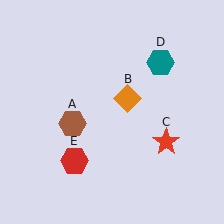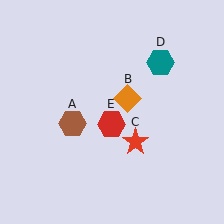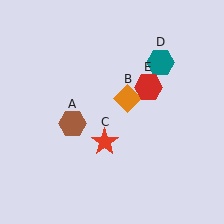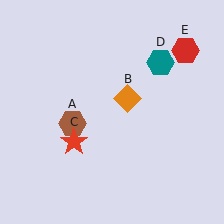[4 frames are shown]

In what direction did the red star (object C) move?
The red star (object C) moved left.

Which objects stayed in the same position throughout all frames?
Brown hexagon (object A) and orange diamond (object B) and teal hexagon (object D) remained stationary.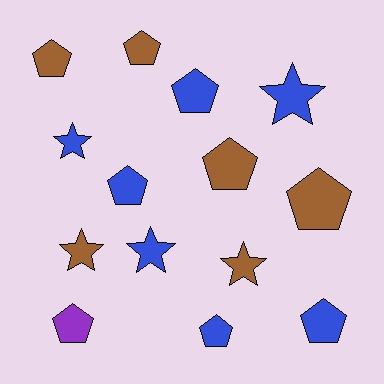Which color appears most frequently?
Blue, with 7 objects.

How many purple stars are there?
There are no purple stars.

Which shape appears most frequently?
Pentagon, with 9 objects.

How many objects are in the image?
There are 14 objects.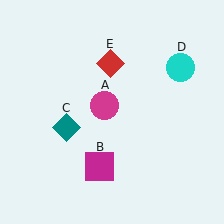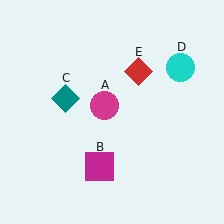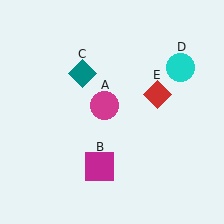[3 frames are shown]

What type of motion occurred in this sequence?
The teal diamond (object C), red diamond (object E) rotated clockwise around the center of the scene.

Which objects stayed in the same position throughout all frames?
Magenta circle (object A) and magenta square (object B) and cyan circle (object D) remained stationary.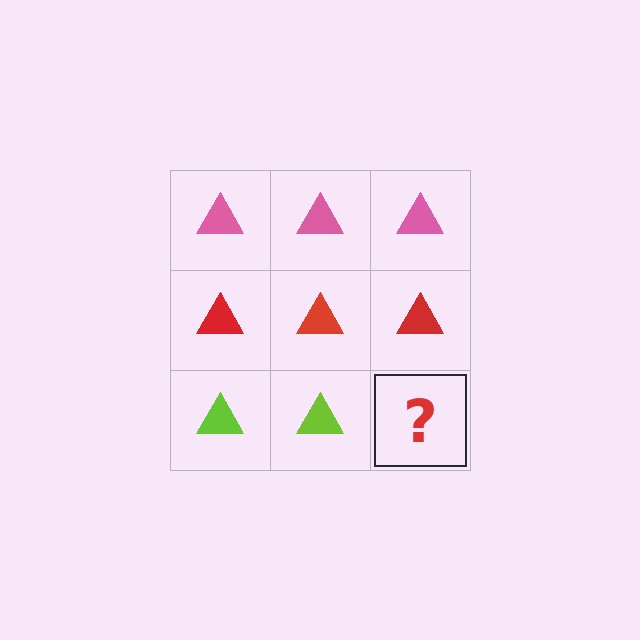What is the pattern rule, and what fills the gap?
The rule is that each row has a consistent color. The gap should be filled with a lime triangle.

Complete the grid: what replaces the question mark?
The question mark should be replaced with a lime triangle.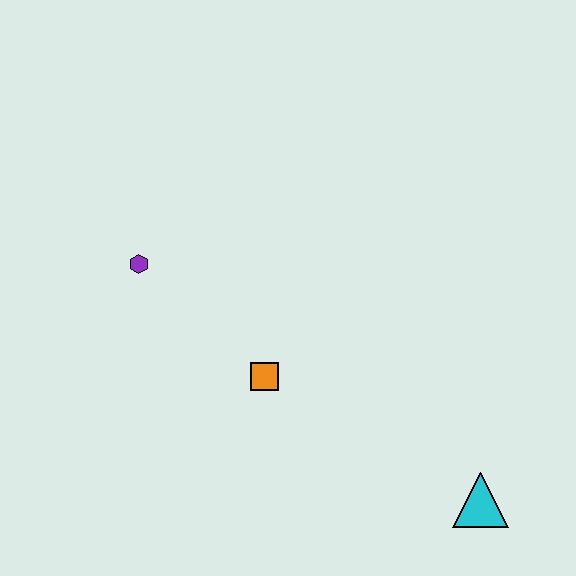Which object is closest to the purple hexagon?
The orange square is closest to the purple hexagon.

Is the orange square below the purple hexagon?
Yes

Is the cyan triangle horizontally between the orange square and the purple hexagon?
No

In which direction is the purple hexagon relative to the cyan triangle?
The purple hexagon is to the left of the cyan triangle.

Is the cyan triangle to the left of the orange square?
No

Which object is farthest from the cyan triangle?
The purple hexagon is farthest from the cyan triangle.